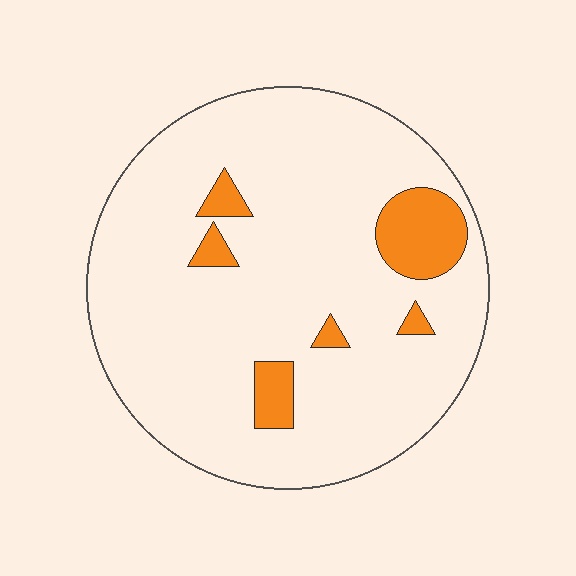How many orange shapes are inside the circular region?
6.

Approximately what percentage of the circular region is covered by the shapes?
Approximately 10%.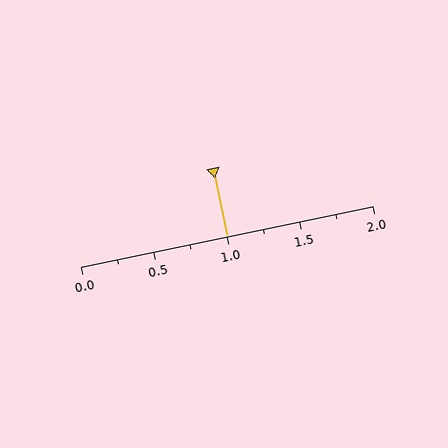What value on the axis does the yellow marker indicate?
The marker indicates approximately 1.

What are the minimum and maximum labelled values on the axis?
The axis runs from 0.0 to 2.0.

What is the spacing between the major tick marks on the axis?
The major ticks are spaced 0.5 apart.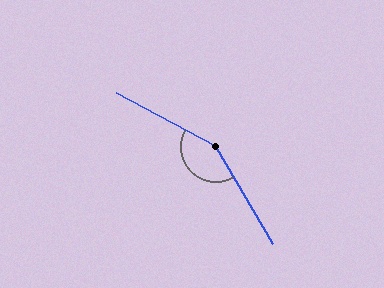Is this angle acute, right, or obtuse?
It is obtuse.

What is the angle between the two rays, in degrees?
Approximately 148 degrees.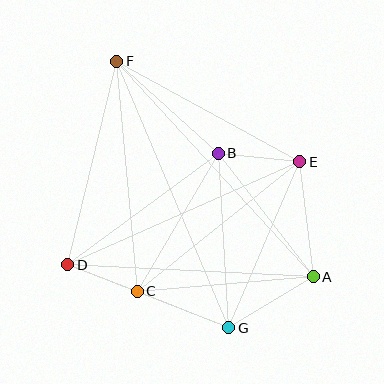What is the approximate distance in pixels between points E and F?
The distance between E and F is approximately 209 pixels.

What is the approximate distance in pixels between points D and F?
The distance between D and F is approximately 209 pixels.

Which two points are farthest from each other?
Points A and F are farthest from each other.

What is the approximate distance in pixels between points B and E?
The distance between B and E is approximately 82 pixels.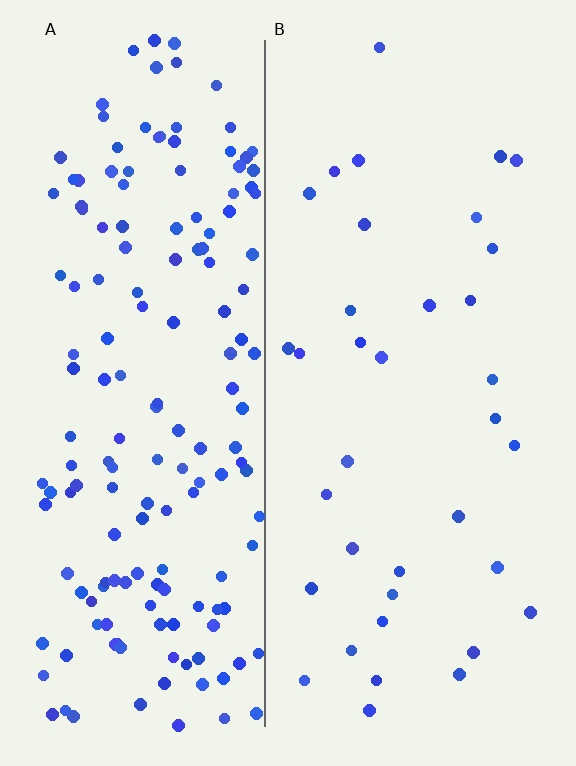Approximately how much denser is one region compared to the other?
Approximately 4.7× — region A over region B.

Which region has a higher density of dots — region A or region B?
A (the left).